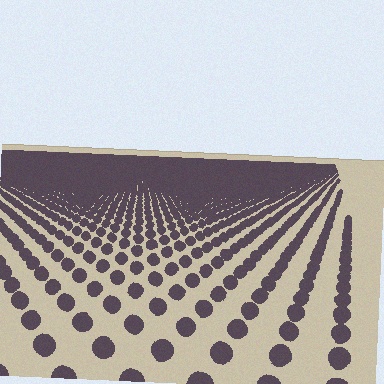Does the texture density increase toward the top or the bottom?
Density increases toward the top.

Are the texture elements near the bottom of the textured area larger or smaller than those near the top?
Larger. Near the bottom, elements are closer to the viewer and appear at a bigger on-screen size.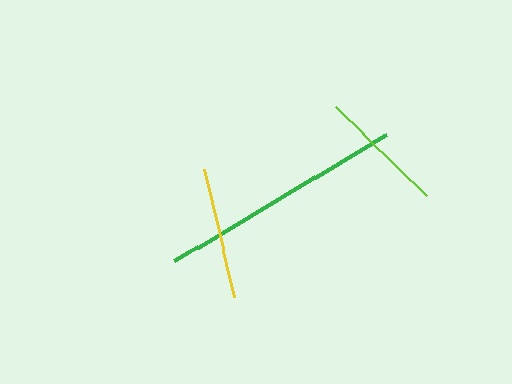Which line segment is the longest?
The green line is the longest at approximately 247 pixels.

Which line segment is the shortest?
The lime line is the shortest at approximately 128 pixels.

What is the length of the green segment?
The green segment is approximately 247 pixels long.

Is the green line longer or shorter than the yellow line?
The green line is longer than the yellow line.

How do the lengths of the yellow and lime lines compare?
The yellow and lime lines are approximately the same length.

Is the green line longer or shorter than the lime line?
The green line is longer than the lime line.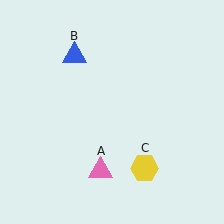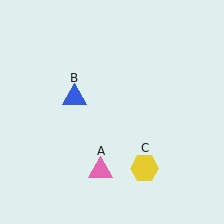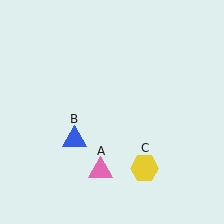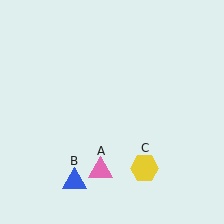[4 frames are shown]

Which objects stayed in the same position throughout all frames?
Pink triangle (object A) and yellow hexagon (object C) remained stationary.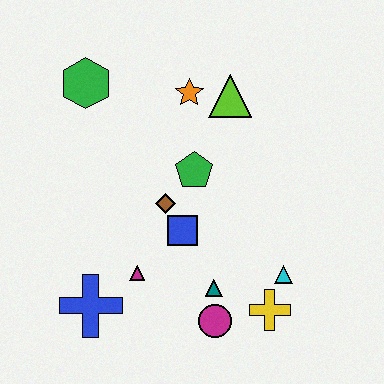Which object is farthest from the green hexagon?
The yellow cross is farthest from the green hexagon.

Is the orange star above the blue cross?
Yes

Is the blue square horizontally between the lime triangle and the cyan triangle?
No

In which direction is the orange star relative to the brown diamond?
The orange star is above the brown diamond.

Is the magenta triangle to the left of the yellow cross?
Yes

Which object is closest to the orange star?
The lime triangle is closest to the orange star.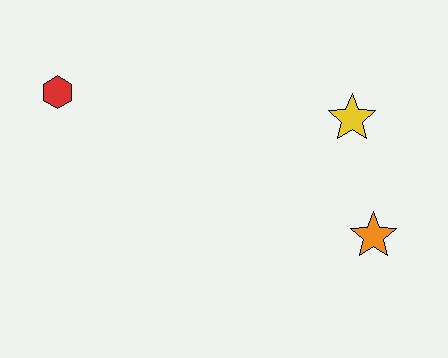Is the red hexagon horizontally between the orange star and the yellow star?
No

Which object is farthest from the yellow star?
The red hexagon is farthest from the yellow star.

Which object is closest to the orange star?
The yellow star is closest to the orange star.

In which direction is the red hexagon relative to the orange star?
The red hexagon is to the left of the orange star.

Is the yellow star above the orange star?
Yes